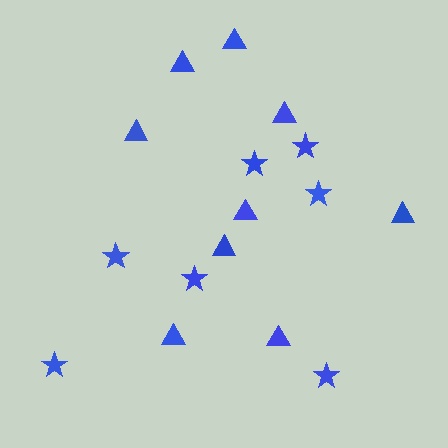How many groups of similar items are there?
There are 2 groups: one group of stars (7) and one group of triangles (9).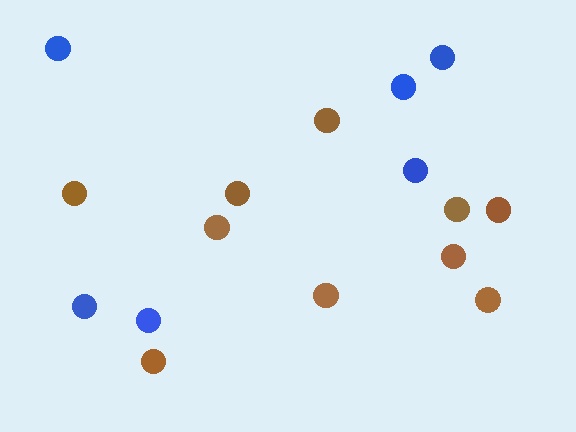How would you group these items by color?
There are 2 groups: one group of brown circles (10) and one group of blue circles (6).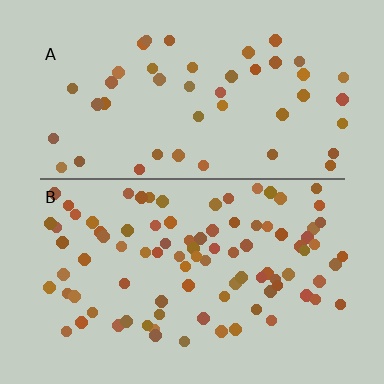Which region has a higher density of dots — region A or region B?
B (the bottom).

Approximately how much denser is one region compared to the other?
Approximately 1.9× — region B over region A.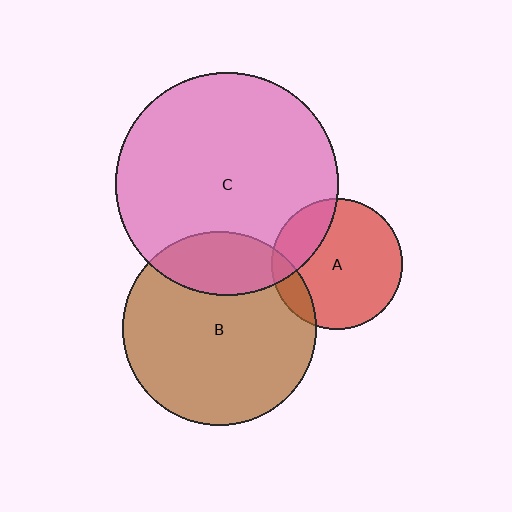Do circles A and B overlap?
Yes.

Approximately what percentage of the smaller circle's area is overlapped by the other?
Approximately 15%.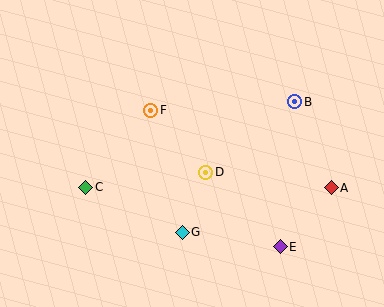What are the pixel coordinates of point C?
Point C is at (86, 187).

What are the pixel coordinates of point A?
Point A is at (331, 188).